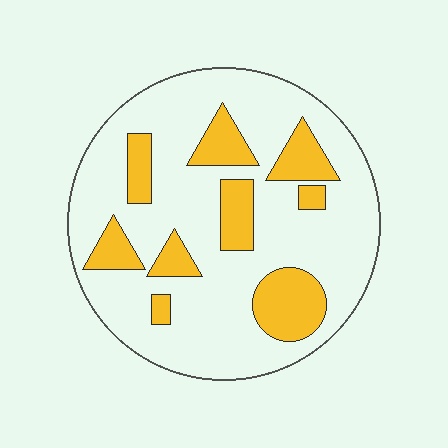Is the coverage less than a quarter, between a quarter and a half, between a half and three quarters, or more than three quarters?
Less than a quarter.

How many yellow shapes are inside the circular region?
9.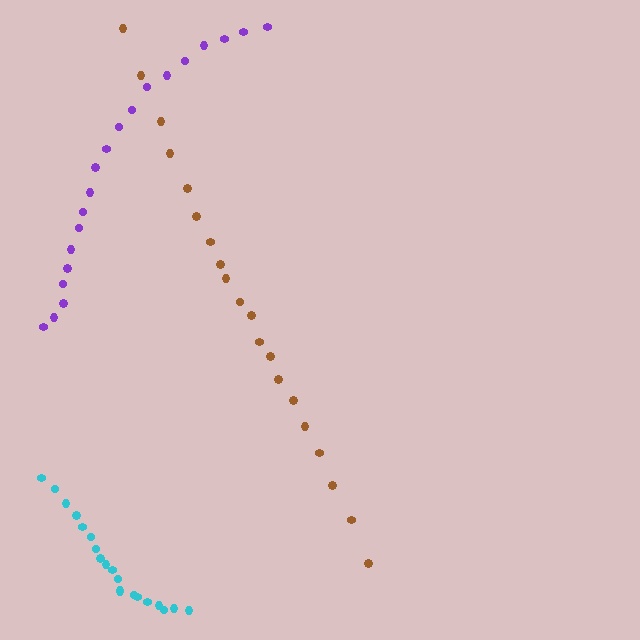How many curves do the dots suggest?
There are 3 distinct paths.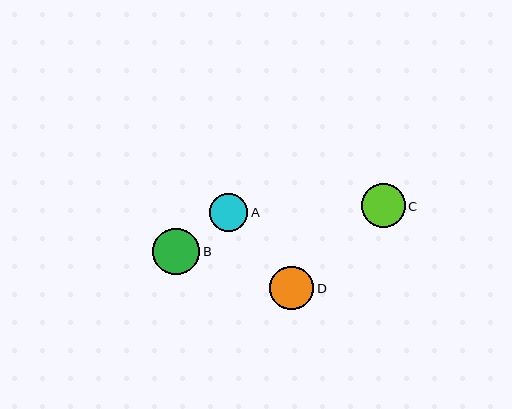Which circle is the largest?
Circle B is the largest with a size of approximately 47 pixels.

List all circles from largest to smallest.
From largest to smallest: B, C, D, A.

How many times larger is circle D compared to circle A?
Circle D is approximately 1.1 times the size of circle A.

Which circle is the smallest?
Circle A is the smallest with a size of approximately 38 pixels.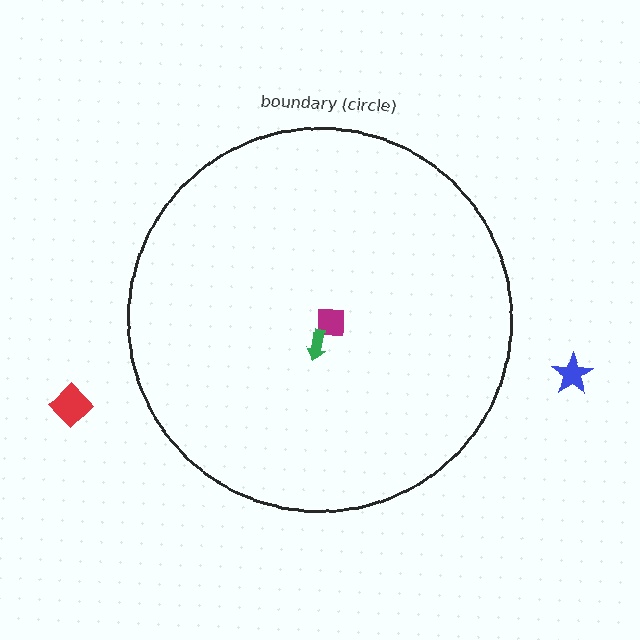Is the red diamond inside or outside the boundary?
Outside.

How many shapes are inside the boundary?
2 inside, 2 outside.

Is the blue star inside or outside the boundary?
Outside.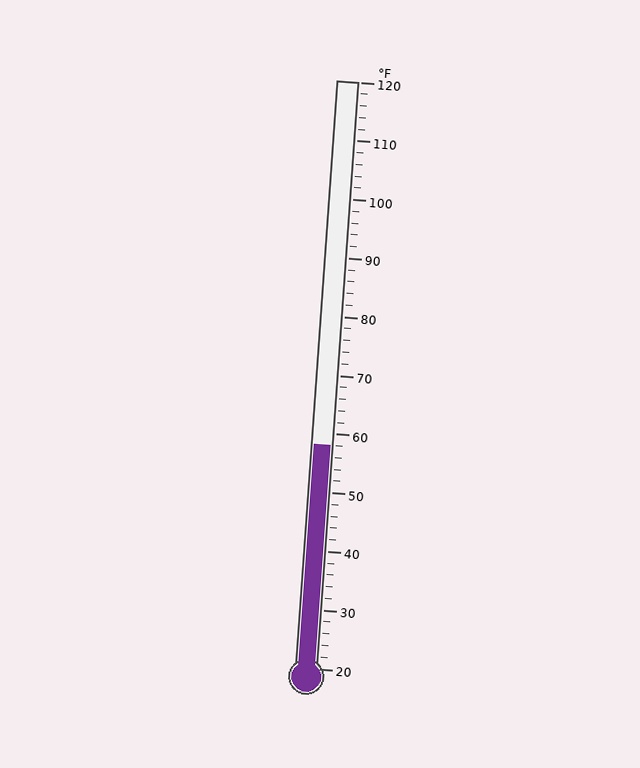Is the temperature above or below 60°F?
The temperature is below 60°F.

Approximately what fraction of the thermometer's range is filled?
The thermometer is filled to approximately 40% of its range.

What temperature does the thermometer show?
The thermometer shows approximately 58°F.